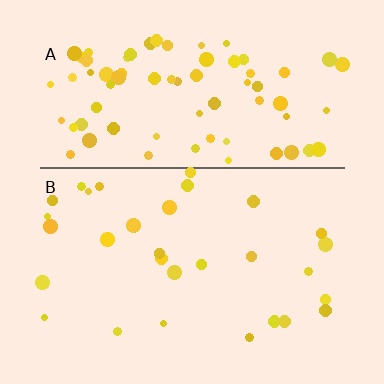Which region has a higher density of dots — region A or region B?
A (the top).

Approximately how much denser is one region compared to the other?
Approximately 2.6× — region A over region B.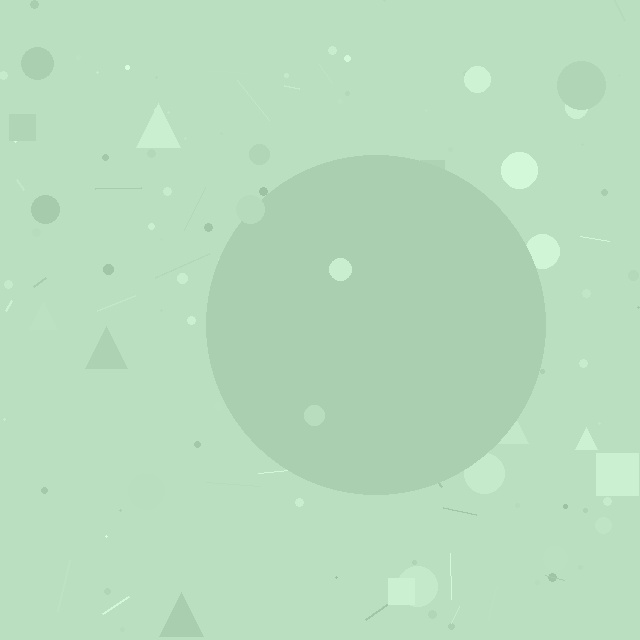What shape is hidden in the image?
A circle is hidden in the image.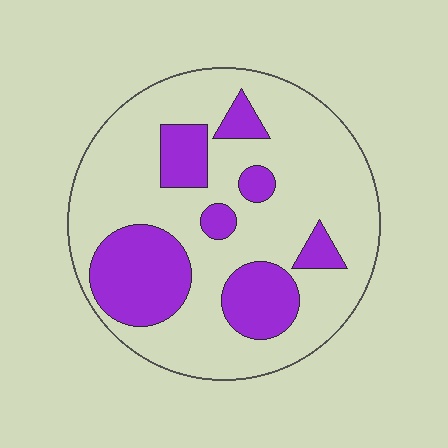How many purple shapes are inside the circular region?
7.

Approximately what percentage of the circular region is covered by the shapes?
Approximately 30%.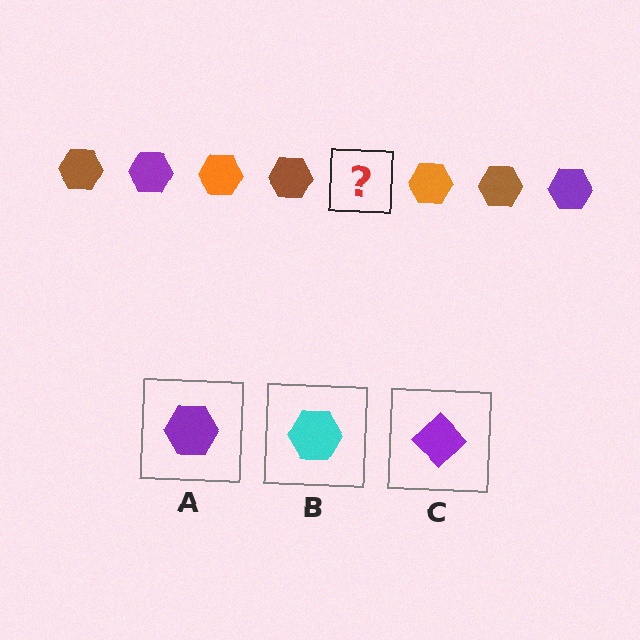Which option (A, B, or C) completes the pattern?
A.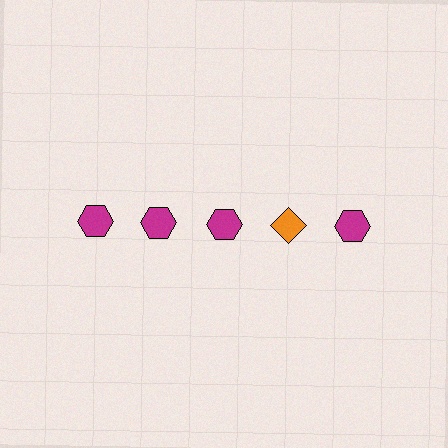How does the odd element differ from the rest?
It differs in both color (orange instead of magenta) and shape (diamond instead of hexagon).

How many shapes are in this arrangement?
There are 5 shapes arranged in a grid pattern.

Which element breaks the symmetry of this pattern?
The orange diamond in the top row, second from right column breaks the symmetry. All other shapes are magenta hexagons.